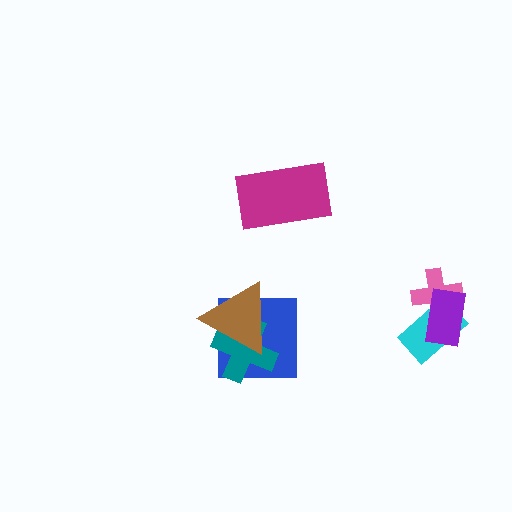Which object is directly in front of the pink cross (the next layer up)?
The cyan rectangle is directly in front of the pink cross.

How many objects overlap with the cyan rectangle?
2 objects overlap with the cyan rectangle.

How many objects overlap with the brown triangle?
2 objects overlap with the brown triangle.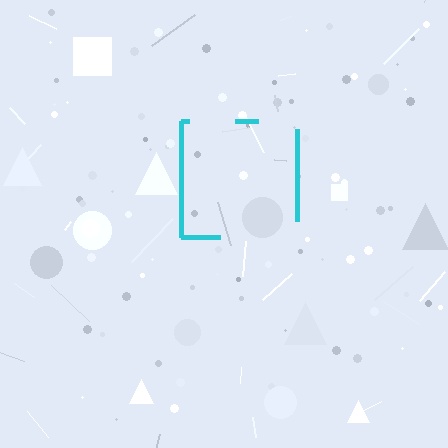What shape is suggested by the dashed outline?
The dashed outline suggests a square.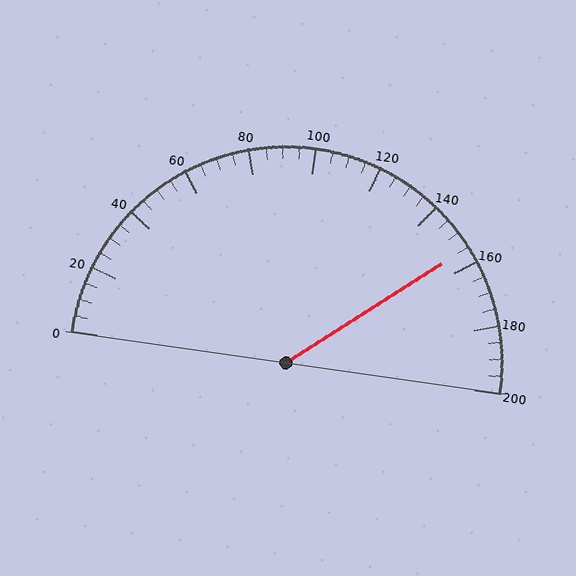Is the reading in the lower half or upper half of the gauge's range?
The reading is in the upper half of the range (0 to 200).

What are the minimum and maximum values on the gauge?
The gauge ranges from 0 to 200.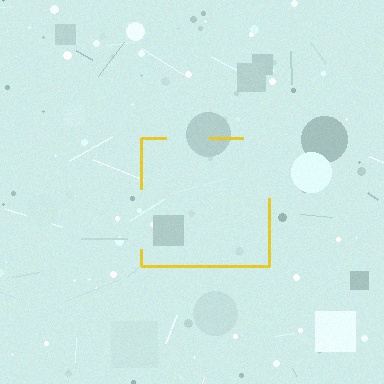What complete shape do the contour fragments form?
The contour fragments form a square.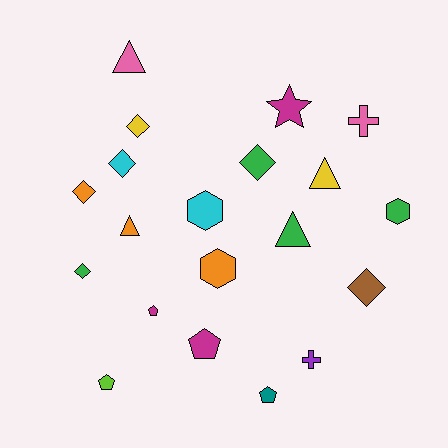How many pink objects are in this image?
There are 2 pink objects.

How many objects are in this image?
There are 20 objects.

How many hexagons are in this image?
There are 3 hexagons.